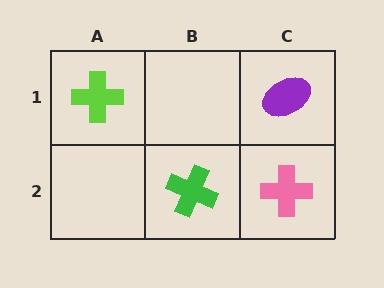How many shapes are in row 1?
2 shapes.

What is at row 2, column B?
A green cross.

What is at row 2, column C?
A pink cross.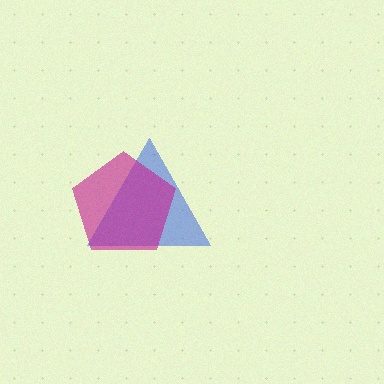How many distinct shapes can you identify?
There are 2 distinct shapes: a blue triangle, a magenta pentagon.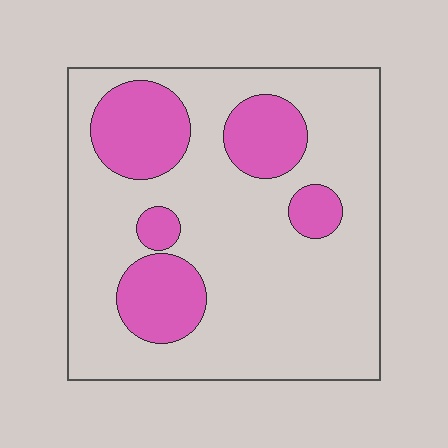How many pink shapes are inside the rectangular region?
5.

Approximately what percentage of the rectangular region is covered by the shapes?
Approximately 25%.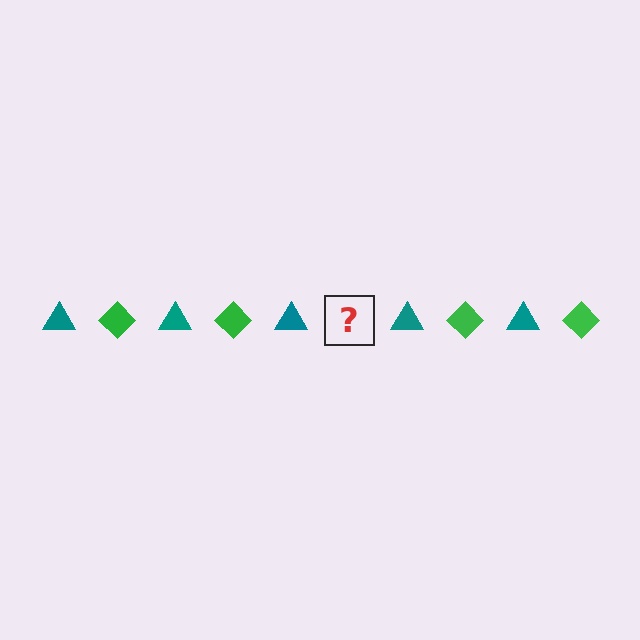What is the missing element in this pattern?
The missing element is a green diamond.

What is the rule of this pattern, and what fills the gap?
The rule is that the pattern alternates between teal triangle and green diamond. The gap should be filled with a green diamond.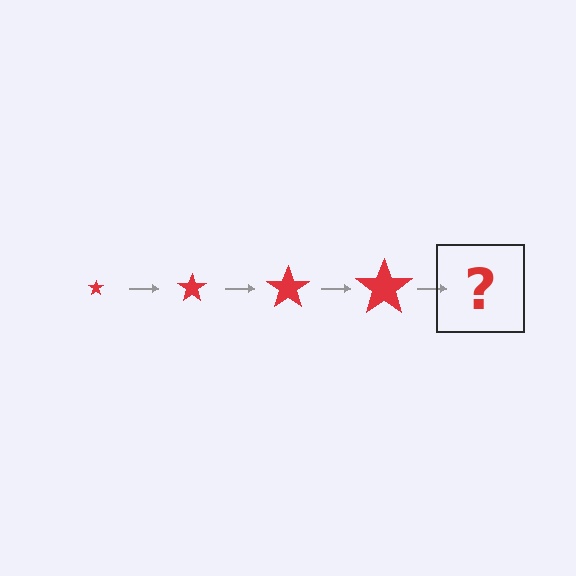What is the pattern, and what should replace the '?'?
The pattern is that the star gets progressively larger each step. The '?' should be a red star, larger than the previous one.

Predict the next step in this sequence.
The next step is a red star, larger than the previous one.